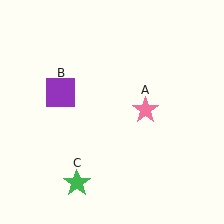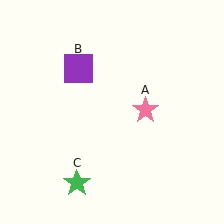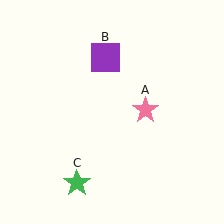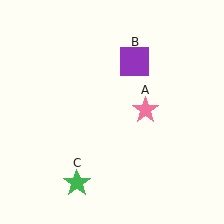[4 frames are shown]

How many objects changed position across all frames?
1 object changed position: purple square (object B).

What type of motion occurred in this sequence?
The purple square (object B) rotated clockwise around the center of the scene.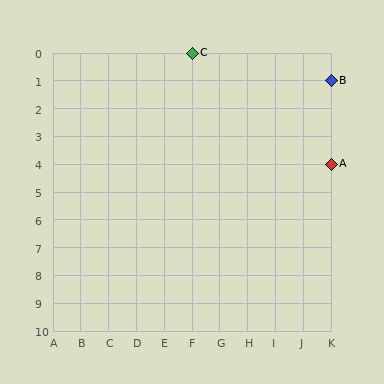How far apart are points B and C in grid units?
Points B and C are 5 columns and 1 row apart (about 5.1 grid units diagonally).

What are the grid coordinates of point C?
Point C is at grid coordinates (F, 0).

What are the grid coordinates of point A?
Point A is at grid coordinates (K, 4).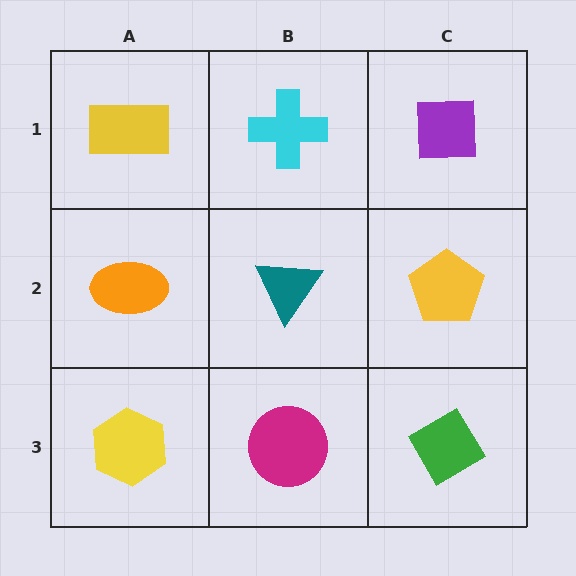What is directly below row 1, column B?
A teal triangle.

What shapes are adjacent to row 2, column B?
A cyan cross (row 1, column B), a magenta circle (row 3, column B), an orange ellipse (row 2, column A), a yellow pentagon (row 2, column C).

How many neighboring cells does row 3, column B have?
3.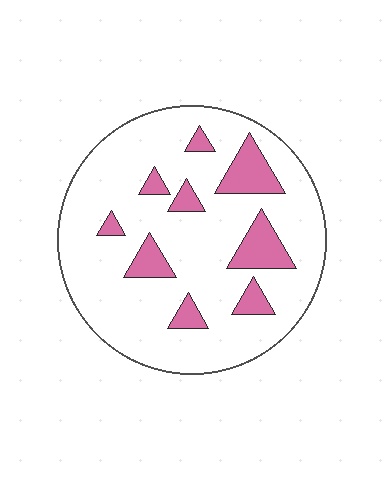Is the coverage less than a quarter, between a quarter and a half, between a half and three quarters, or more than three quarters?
Less than a quarter.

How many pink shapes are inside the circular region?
9.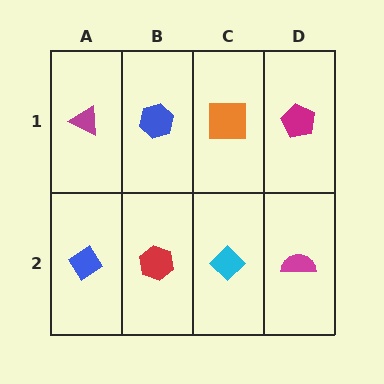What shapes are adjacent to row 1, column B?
A red hexagon (row 2, column B), a magenta triangle (row 1, column A), an orange square (row 1, column C).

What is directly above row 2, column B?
A blue hexagon.